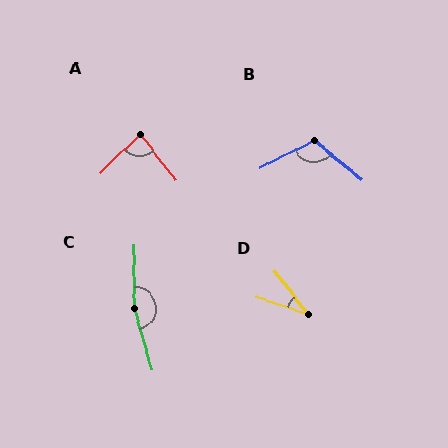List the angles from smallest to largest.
D (34°), A (84°), B (113°), C (165°).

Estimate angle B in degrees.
Approximately 113 degrees.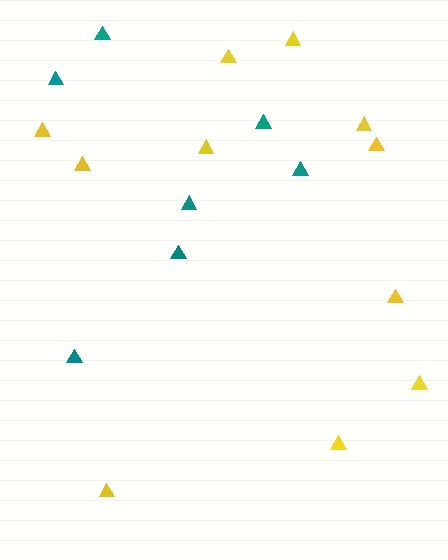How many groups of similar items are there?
There are 2 groups: one group of yellow triangles (11) and one group of teal triangles (7).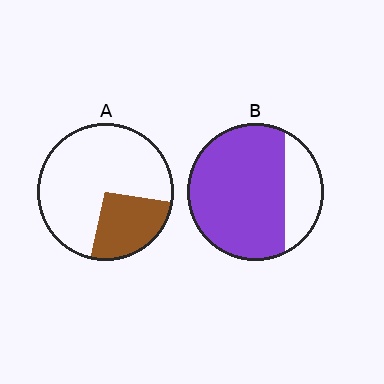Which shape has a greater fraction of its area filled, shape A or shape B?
Shape B.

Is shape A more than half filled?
No.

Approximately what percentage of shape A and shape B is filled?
A is approximately 25% and B is approximately 75%.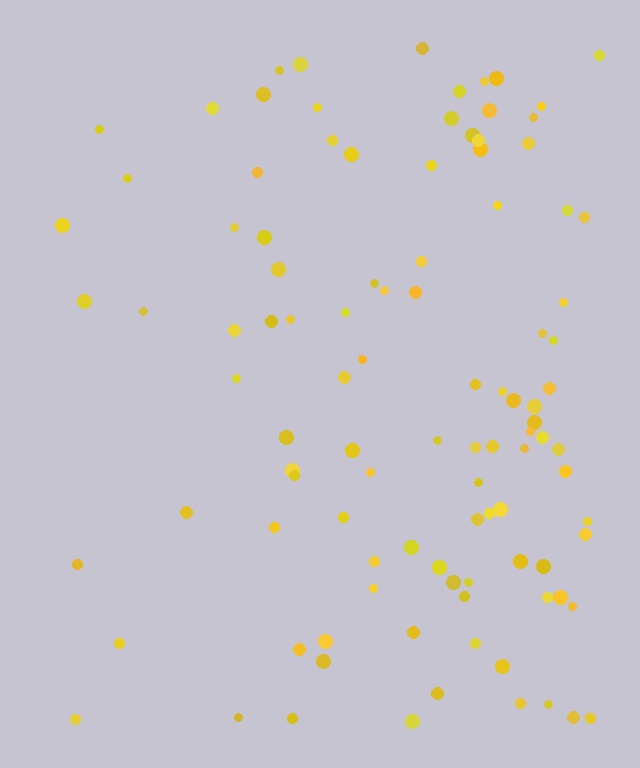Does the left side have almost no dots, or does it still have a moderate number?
Still a moderate number, just noticeably fewer than the right.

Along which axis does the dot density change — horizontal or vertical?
Horizontal.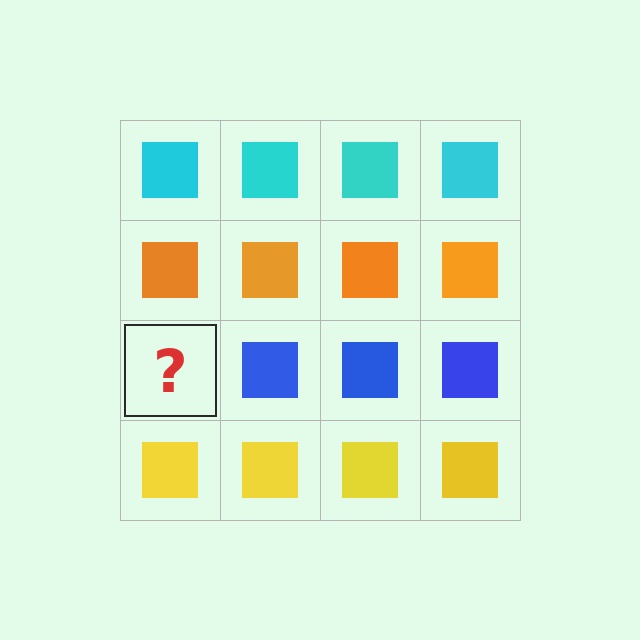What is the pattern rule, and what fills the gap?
The rule is that each row has a consistent color. The gap should be filled with a blue square.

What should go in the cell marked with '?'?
The missing cell should contain a blue square.